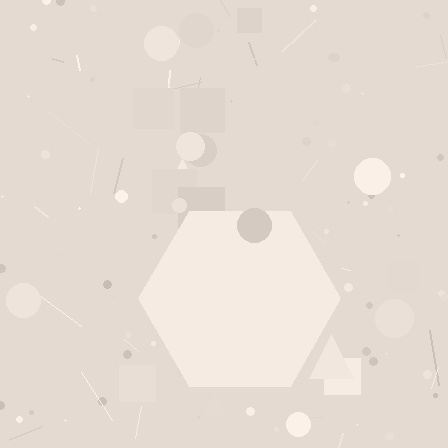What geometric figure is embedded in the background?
A hexagon is embedded in the background.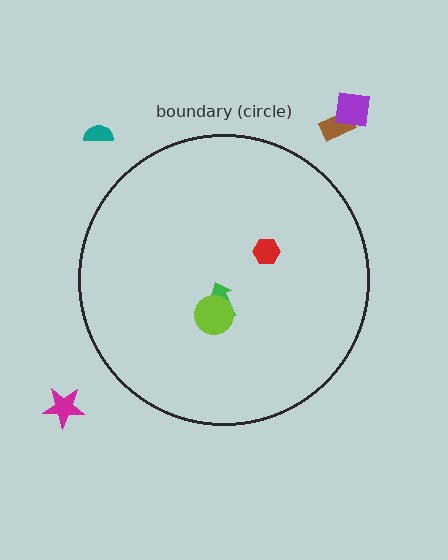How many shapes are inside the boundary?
3 inside, 4 outside.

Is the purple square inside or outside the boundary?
Outside.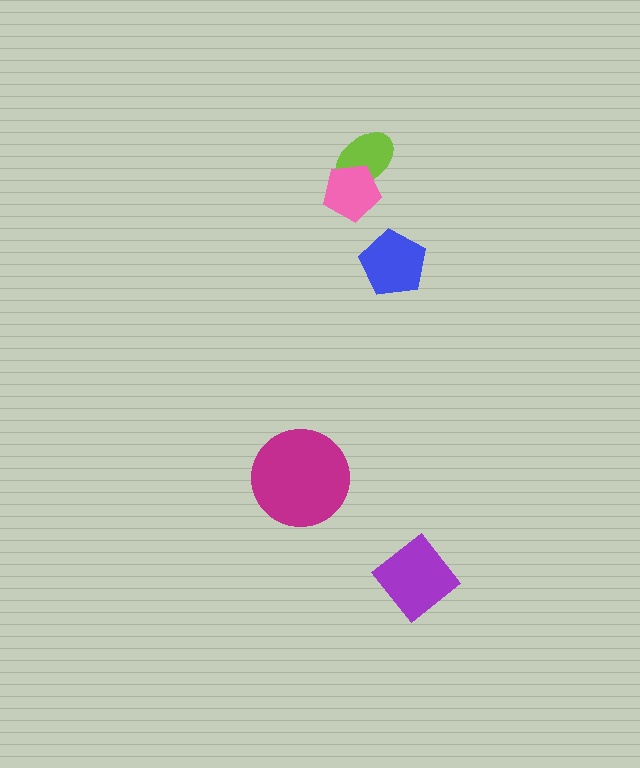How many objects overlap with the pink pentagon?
1 object overlaps with the pink pentagon.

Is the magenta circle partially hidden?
No, no other shape covers it.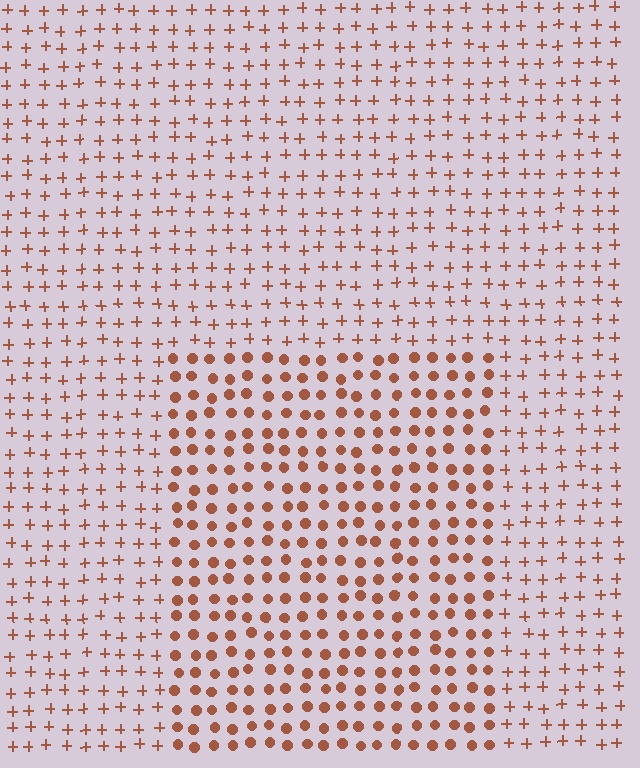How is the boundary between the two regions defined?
The boundary is defined by a change in element shape: circles inside vs. plus signs outside. All elements share the same color and spacing.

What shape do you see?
I see a rectangle.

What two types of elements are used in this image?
The image uses circles inside the rectangle region and plus signs outside it.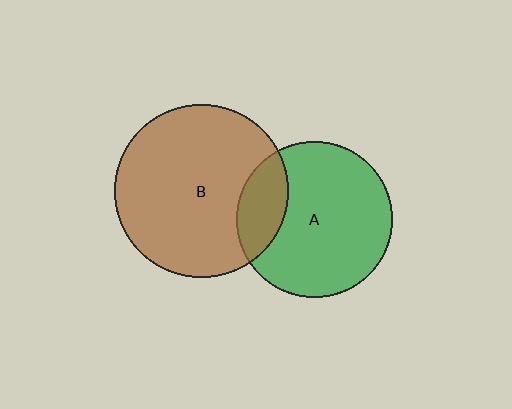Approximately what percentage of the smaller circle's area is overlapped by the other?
Approximately 20%.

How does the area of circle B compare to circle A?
Approximately 1.2 times.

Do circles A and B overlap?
Yes.